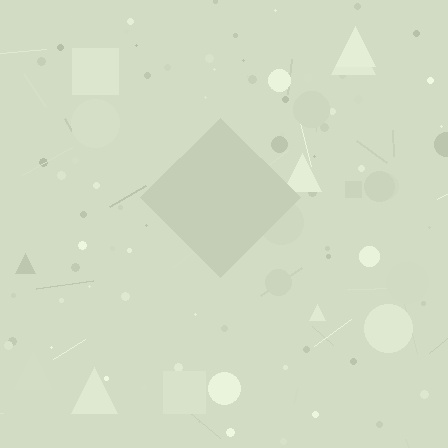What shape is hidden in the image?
A diamond is hidden in the image.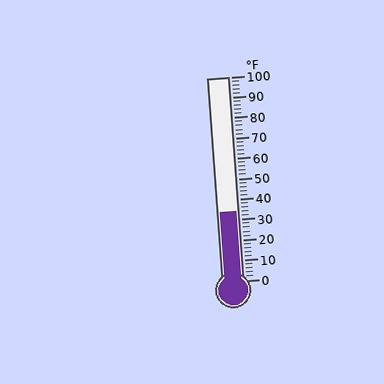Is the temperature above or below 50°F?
The temperature is below 50°F.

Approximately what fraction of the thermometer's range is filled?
The thermometer is filled to approximately 35% of its range.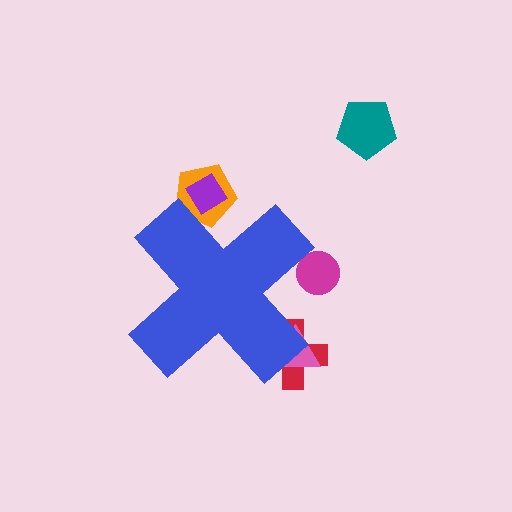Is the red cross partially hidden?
Yes, the red cross is partially hidden behind the blue cross.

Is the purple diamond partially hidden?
Yes, the purple diamond is partially hidden behind the blue cross.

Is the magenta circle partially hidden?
Yes, the magenta circle is partially hidden behind the blue cross.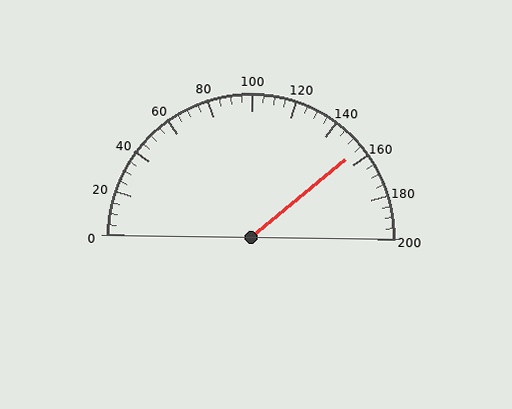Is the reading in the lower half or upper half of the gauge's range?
The reading is in the upper half of the range (0 to 200).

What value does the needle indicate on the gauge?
The needle indicates approximately 155.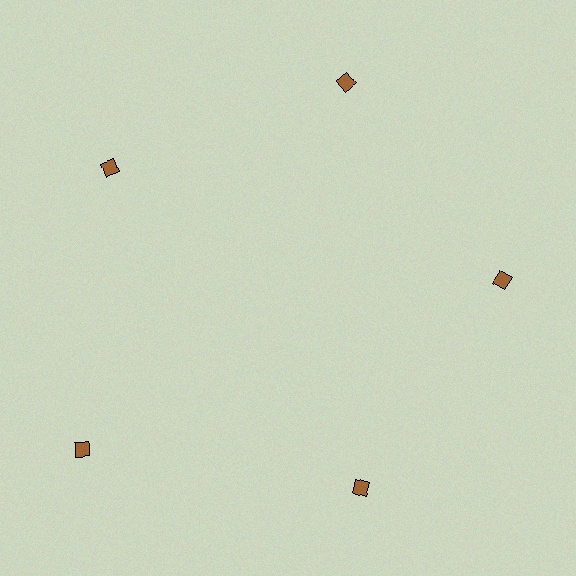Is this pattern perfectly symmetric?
No. The 5 brown diamonds are arranged in a ring, but one element near the 8 o'clock position is pushed outward from the center, breaking the 5-fold rotational symmetry.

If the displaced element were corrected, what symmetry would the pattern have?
It would have 5-fold rotational symmetry — the pattern would map onto itself every 72 degrees.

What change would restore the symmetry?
The symmetry would be restored by moving it inward, back onto the ring so that all 5 diamonds sit at equal angles and equal distance from the center.